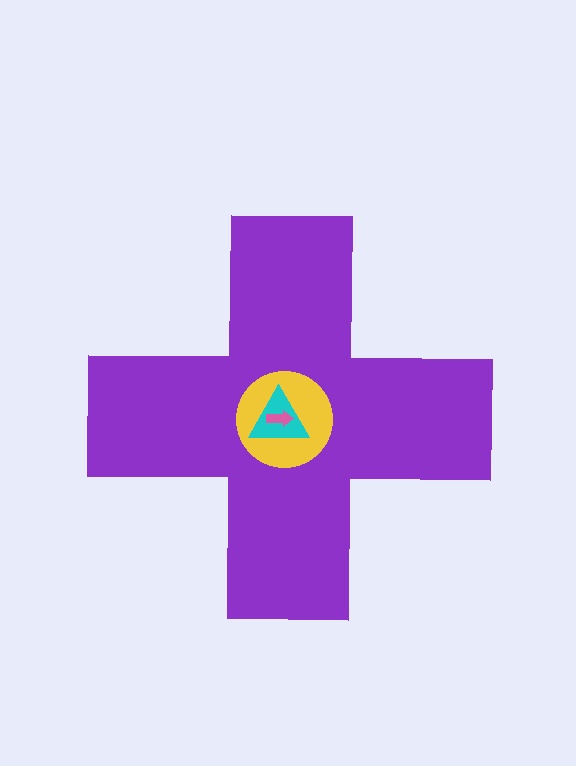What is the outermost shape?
The purple cross.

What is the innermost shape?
The pink arrow.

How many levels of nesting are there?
4.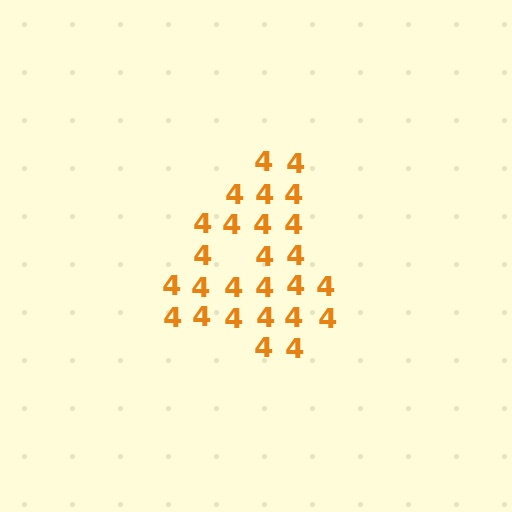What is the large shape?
The large shape is the digit 4.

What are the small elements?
The small elements are digit 4's.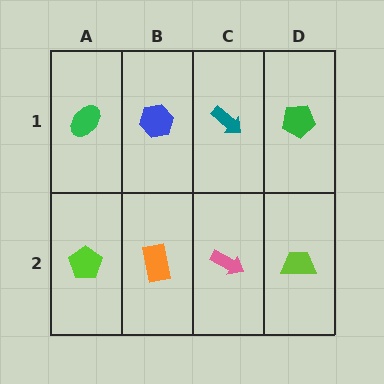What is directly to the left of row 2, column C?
An orange rectangle.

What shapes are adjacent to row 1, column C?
A pink arrow (row 2, column C), a blue hexagon (row 1, column B), a green pentagon (row 1, column D).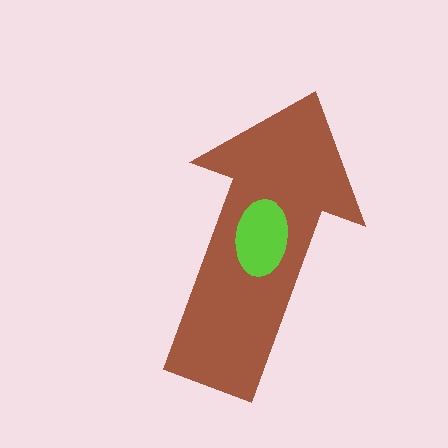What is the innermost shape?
The lime ellipse.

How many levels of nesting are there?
2.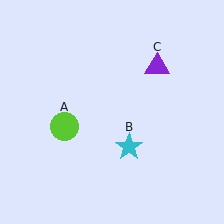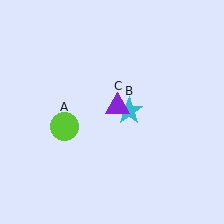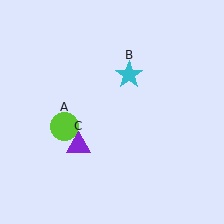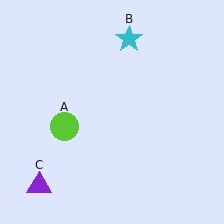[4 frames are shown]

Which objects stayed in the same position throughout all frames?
Lime circle (object A) remained stationary.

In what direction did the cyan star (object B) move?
The cyan star (object B) moved up.